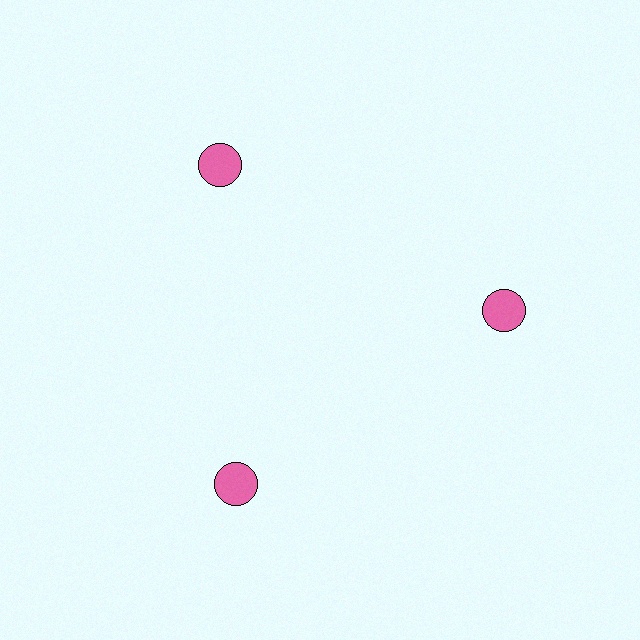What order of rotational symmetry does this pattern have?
This pattern has 3-fold rotational symmetry.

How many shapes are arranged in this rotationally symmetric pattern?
There are 3 shapes, arranged in 3 groups of 1.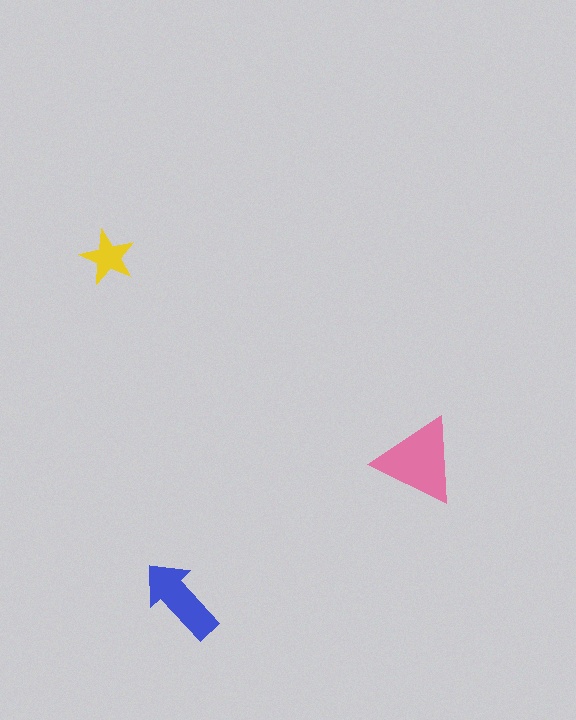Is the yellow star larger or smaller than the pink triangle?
Smaller.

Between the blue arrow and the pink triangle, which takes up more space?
The pink triangle.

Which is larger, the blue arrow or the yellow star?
The blue arrow.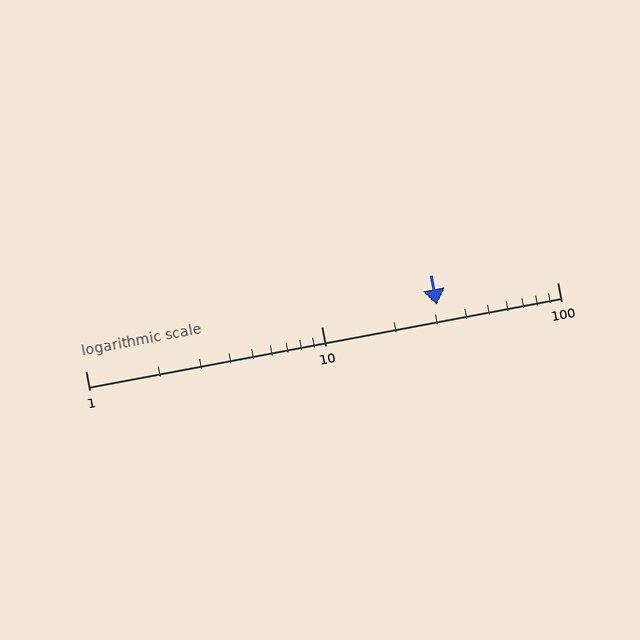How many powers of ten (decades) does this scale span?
The scale spans 2 decades, from 1 to 100.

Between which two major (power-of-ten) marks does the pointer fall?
The pointer is between 10 and 100.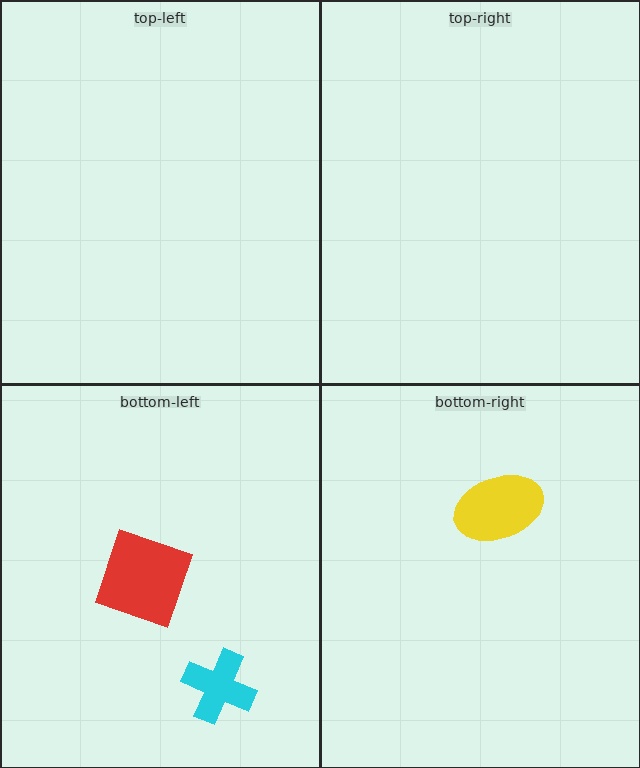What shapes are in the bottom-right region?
The yellow ellipse.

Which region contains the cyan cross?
The bottom-left region.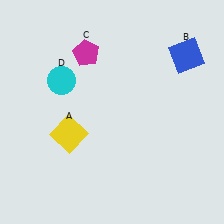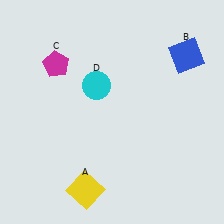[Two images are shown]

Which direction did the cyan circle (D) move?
The cyan circle (D) moved right.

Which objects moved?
The objects that moved are: the yellow square (A), the magenta pentagon (C), the cyan circle (D).